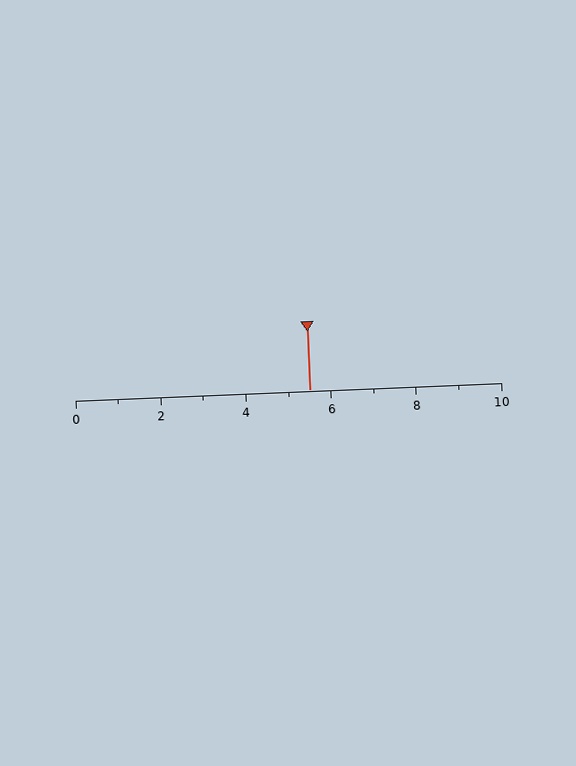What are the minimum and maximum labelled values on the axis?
The axis runs from 0 to 10.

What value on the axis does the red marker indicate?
The marker indicates approximately 5.5.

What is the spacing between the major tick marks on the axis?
The major ticks are spaced 2 apart.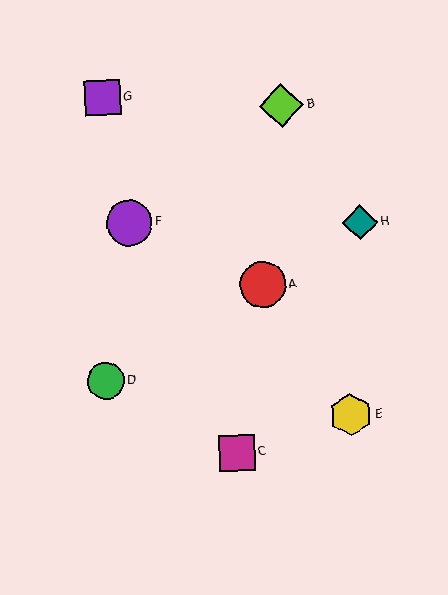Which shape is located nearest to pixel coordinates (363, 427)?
The yellow hexagon (labeled E) at (351, 415) is nearest to that location.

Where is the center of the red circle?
The center of the red circle is at (263, 285).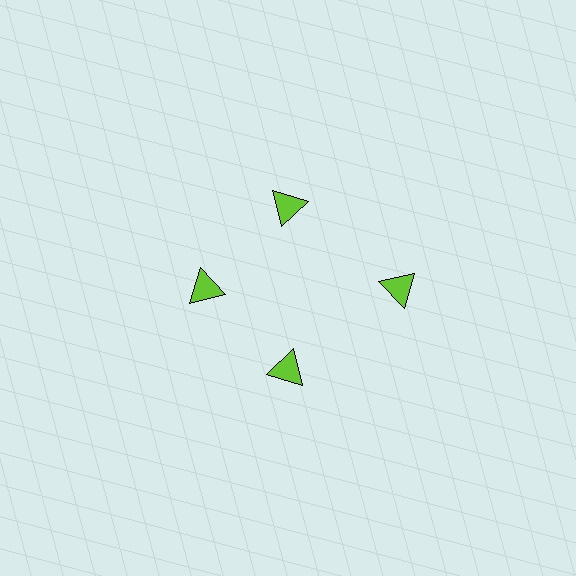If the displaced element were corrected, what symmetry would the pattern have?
It would have 4-fold rotational symmetry — the pattern would map onto itself every 90 degrees.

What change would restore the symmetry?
The symmetry would be restored by moving it inward, back onto the ring so that all 4 triangles sit at equal angles and equal distance from the center.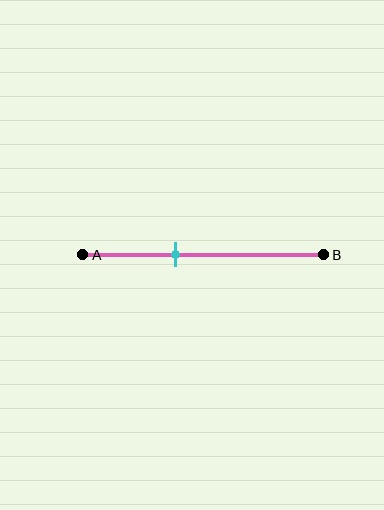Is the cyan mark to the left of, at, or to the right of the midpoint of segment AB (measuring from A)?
The cyan mark is to the left of the midpoint of segment AB.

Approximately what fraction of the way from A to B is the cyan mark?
The cyan mark is approximately 40% of the way from A to B.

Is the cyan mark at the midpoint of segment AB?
No, the mark is at about 40% from A, not at the 50% midpoint.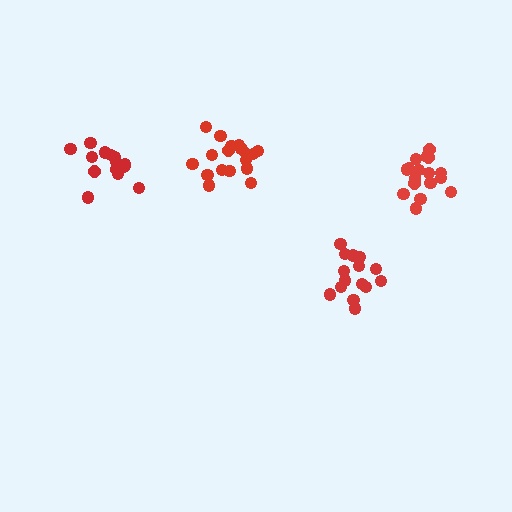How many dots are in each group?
Group 1: 15 dots, Group 2: 18 dots, Group 3: 17 dots, Group 4: 16 dots (66 total).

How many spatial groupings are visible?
There are 4 spatial groupings.